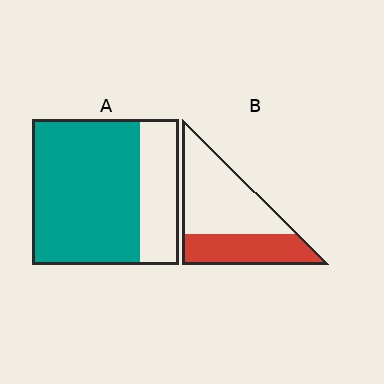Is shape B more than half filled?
No.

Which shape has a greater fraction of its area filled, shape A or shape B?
Shape A.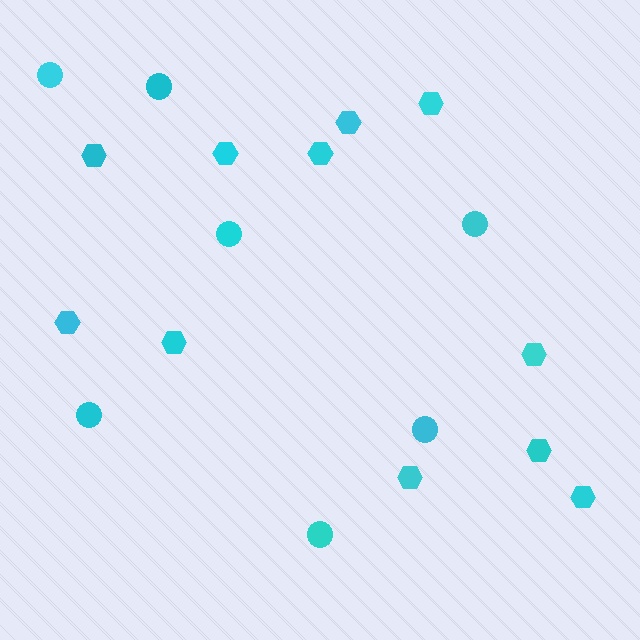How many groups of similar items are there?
There are 2 groups: one group of hexagons (11) and one group of circles (7).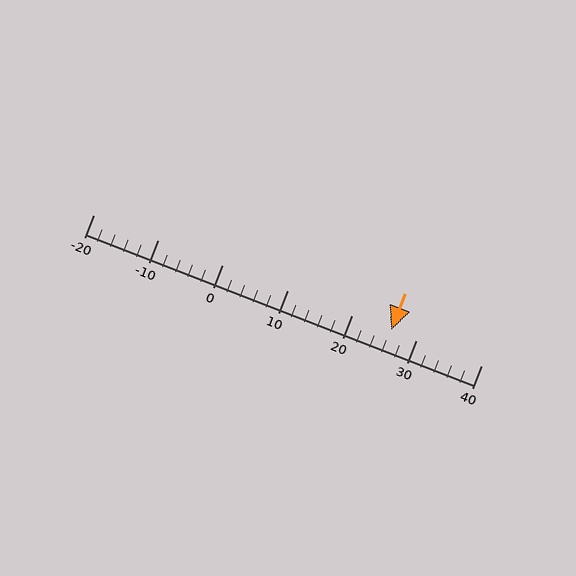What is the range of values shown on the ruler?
The ruler shows values from -20 to 40.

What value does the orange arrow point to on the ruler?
The orange arrow points to approximately 26.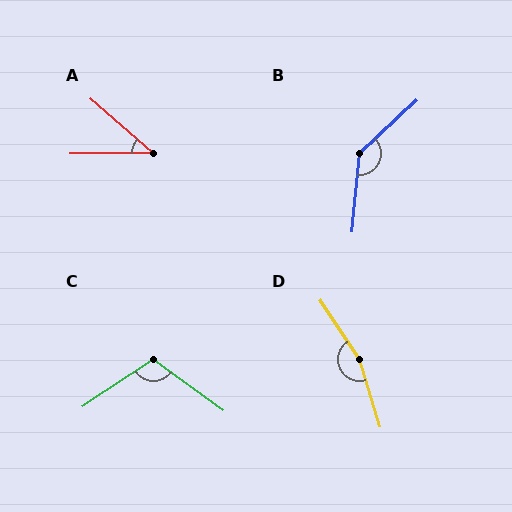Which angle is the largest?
D, at approximately 164 degrees.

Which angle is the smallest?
A, at approximately 41 degrees.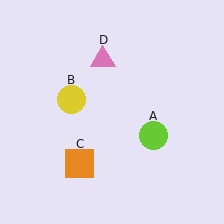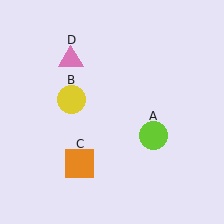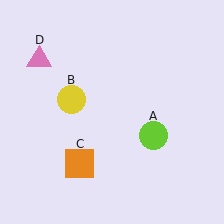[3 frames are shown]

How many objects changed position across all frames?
1 object changed position: pink triangle (object D).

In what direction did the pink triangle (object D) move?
The pink triangle (object D) moved left.